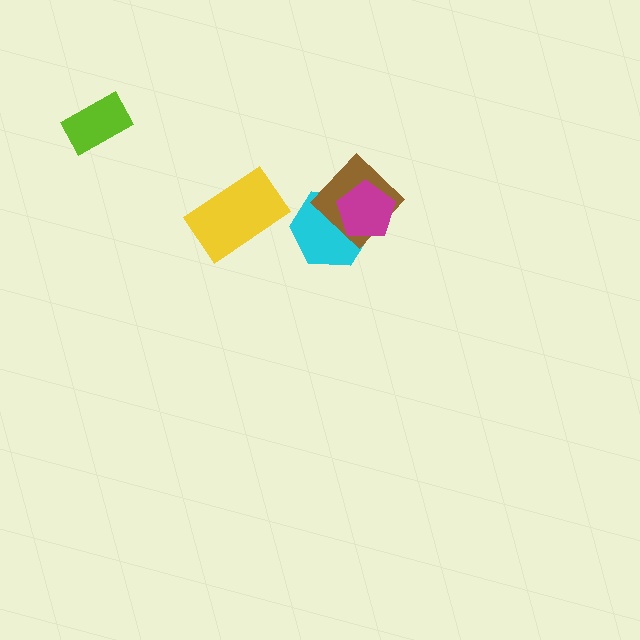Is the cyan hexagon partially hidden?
Yes, it is partially covered by another shape.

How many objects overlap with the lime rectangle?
0 objects overlap with the lime rectangle.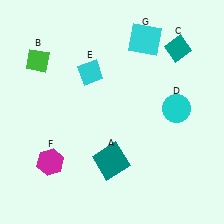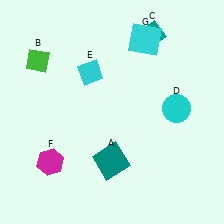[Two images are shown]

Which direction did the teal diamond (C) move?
The teal diamond (C) moved left.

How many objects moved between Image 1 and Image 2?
1 object moved between the two images.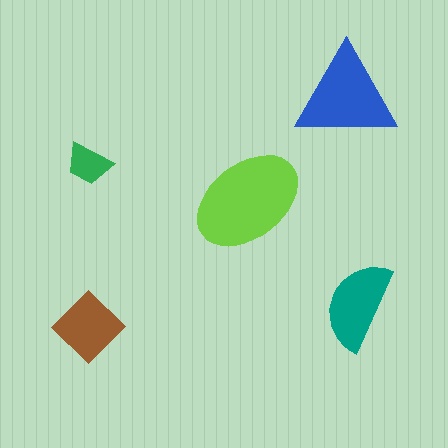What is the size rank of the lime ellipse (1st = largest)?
1st.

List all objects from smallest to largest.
The green trapezoid, the brown diamond, the teal semicircle, the blue triangle, the lime ellipse.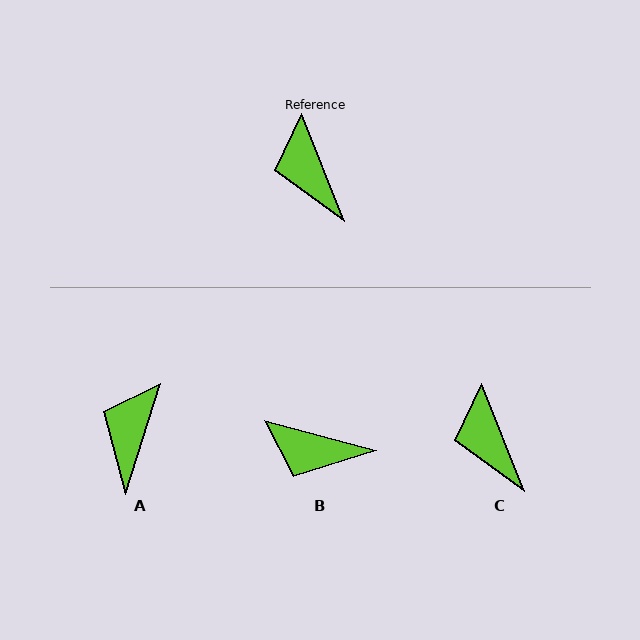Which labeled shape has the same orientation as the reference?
C.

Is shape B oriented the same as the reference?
No, it is off by about 53 degrees.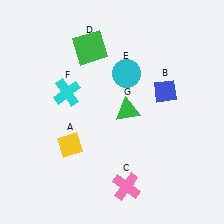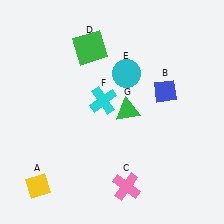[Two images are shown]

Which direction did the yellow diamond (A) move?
The yellow diamond (A) moved down.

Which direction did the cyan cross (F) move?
The cyan cross (F) moved right.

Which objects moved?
The objects that moved are: the yellow diamond (A), the cyan cross (F).